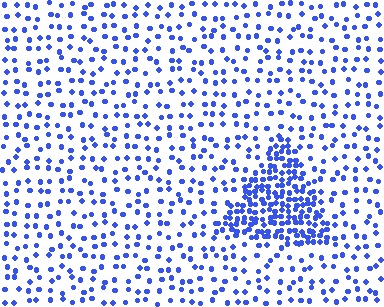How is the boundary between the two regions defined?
The boundary is defined by a change in element density (approximately 2.8x ratio). All elements are the same color, size, and shape.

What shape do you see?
I see a triangle.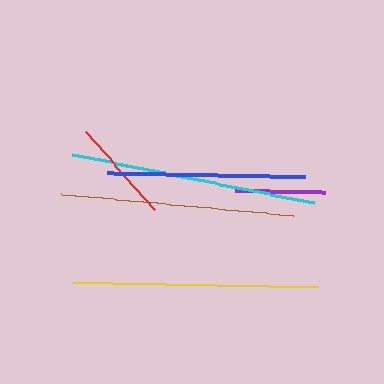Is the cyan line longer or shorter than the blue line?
The cyan line is longer than the blue line.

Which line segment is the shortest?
The purple line is the shortest at approximately 90 pixels.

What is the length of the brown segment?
The brown segment is approximately 233 pixels long.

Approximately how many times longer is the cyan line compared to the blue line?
The cyan line is approximately 1.2 times the length of the blue line.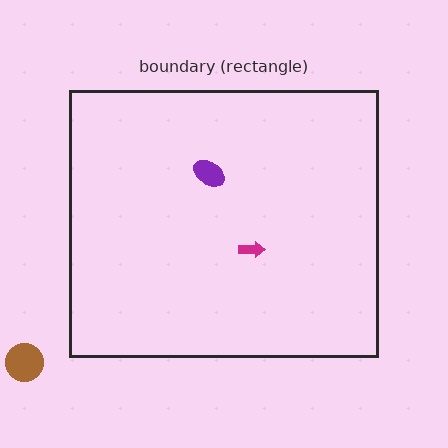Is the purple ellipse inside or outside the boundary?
Inside.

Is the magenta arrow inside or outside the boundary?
Inside.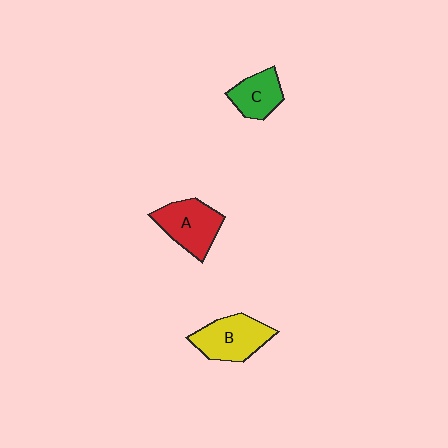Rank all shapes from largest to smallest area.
From largest to smallest: B (yellow), A (red), C (green).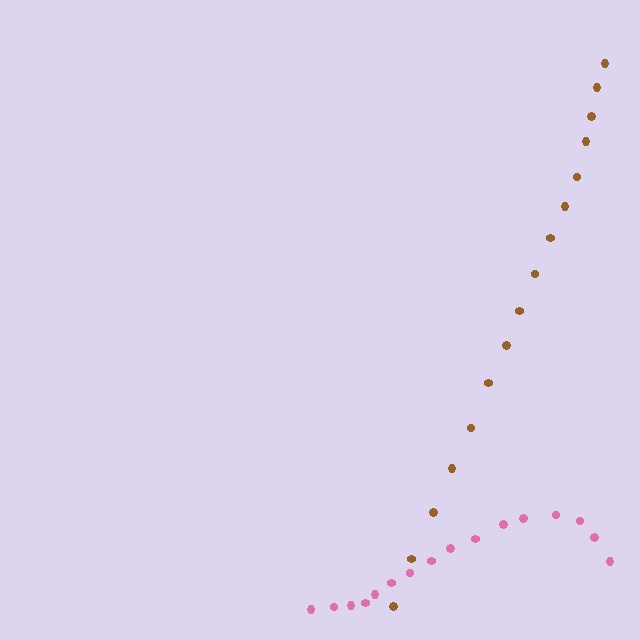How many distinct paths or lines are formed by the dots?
There are 2 distinct paths.